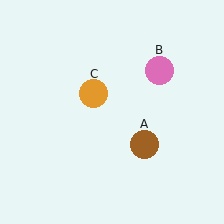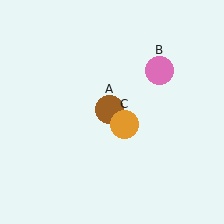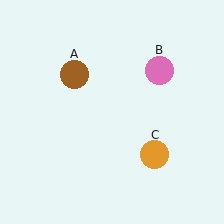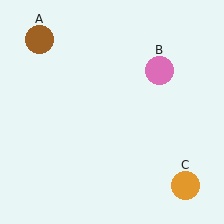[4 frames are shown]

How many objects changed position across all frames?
2 objects changed position: brown circle (object A), orange circle (object C).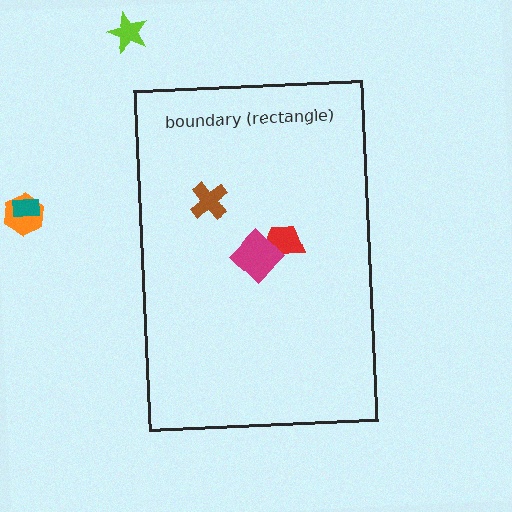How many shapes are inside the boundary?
3 inside, 3 outside.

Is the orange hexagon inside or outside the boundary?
Outside.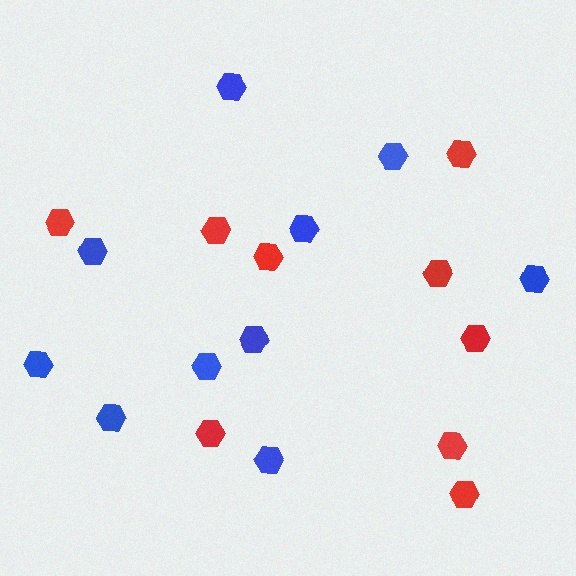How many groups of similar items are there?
There are 2 groups: one group of red hexagons (9) and one group of blue hexagons (10).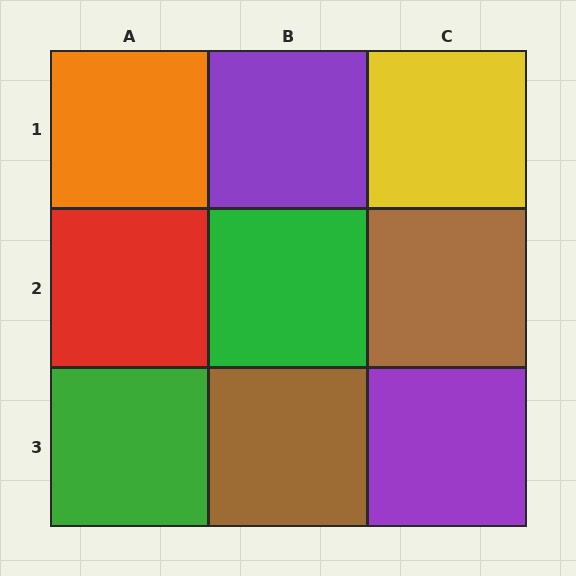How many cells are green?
2 cells are green.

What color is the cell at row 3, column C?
Purple.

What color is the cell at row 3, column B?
Brown.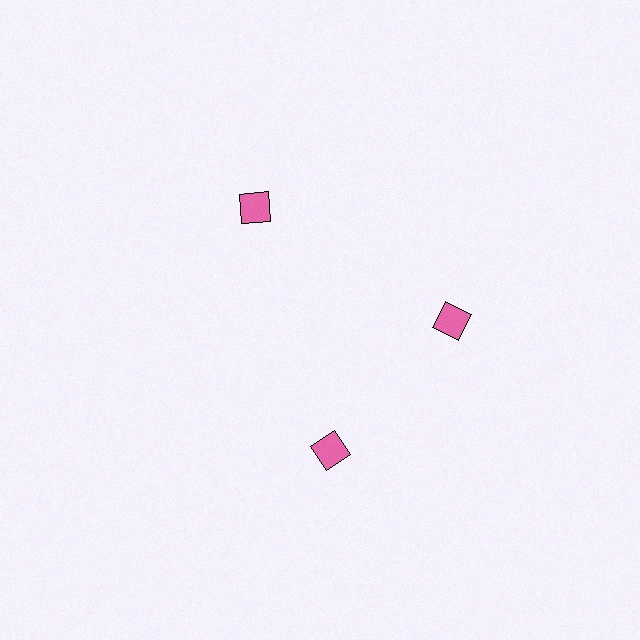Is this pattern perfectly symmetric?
No. The 3 pink squares are arranged in a ring, but one element near the 7 o'clock position is rotated out of alignment along the ring, breaking the 3-fold rotational symmetry.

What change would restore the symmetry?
The symmetry would be restored by rotating it back into even spacing with its neighbors so that all 3 squares sit at equal angles and equal distance from the center.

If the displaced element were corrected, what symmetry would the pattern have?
It would have 3-fold rotational symmetry — the pattern would map onto itself every 120 degrees.